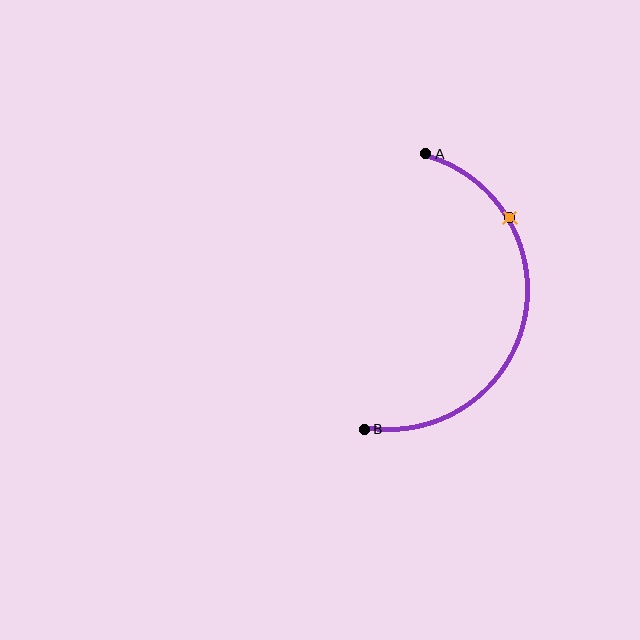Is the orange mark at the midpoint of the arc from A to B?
No. The orange mark lies on the arc but is closer to endpoint A. The arc midpoint would be at the point on the curve equidistant along the arc from both A and B.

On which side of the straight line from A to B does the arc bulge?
The arc bulges to the right of the straight line connecting A and B.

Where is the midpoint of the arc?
The arc midpoint is the point on the curve farthest from the straight line joining A and B. It sits to the right of that line.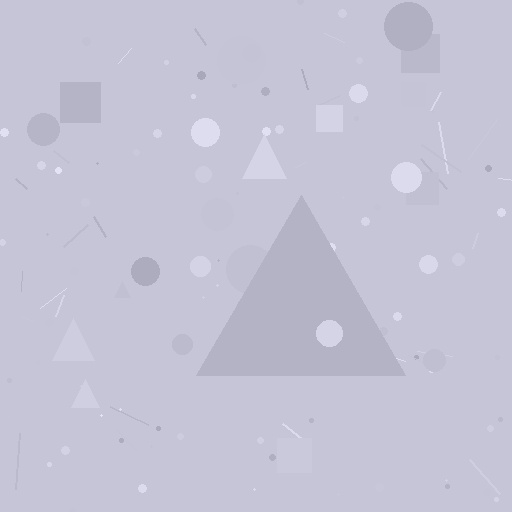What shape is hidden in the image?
A triangle is hidden in the image.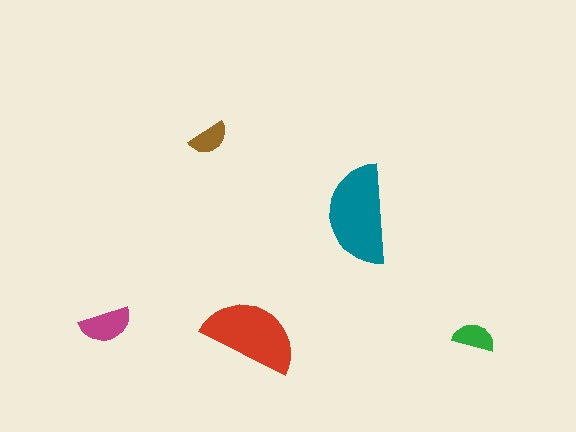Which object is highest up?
The brown semicircle is topmost.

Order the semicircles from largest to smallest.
the teal one, the red one, the magenta one, the green one, the brown one.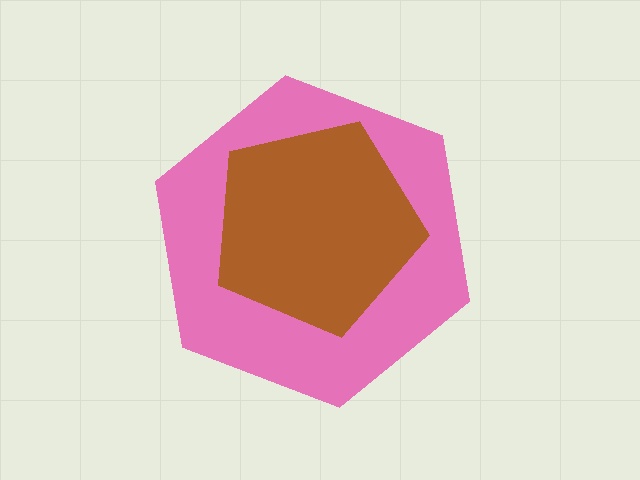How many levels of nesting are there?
2.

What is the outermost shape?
The pink hexagon.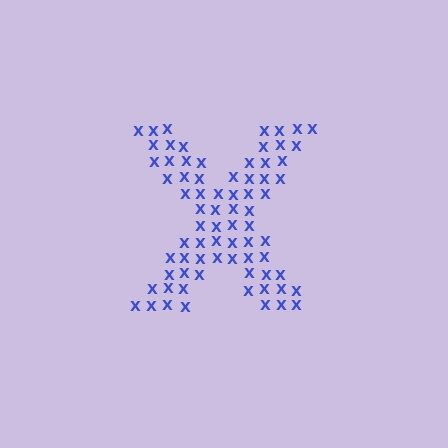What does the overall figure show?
The overall figure shows the letter X.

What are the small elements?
The small elements are letter X's.